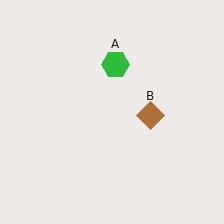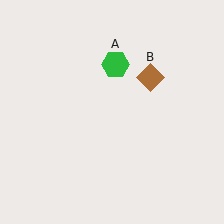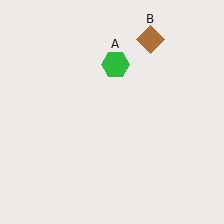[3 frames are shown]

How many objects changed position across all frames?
1 object changed position: brown diamond (object B).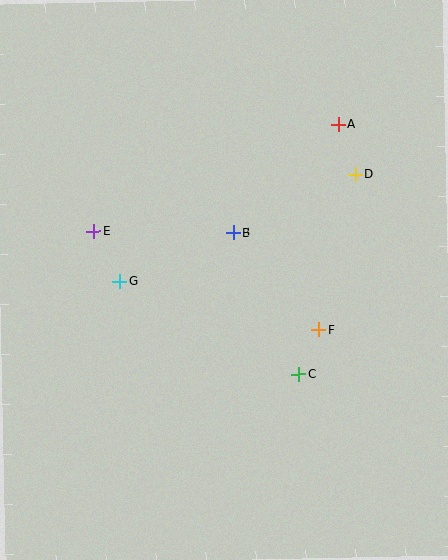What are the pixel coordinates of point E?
Point E is at (94, 231).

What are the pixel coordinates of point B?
Point B is at (233, 233).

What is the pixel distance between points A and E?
The distance between A and E is 267 pixels.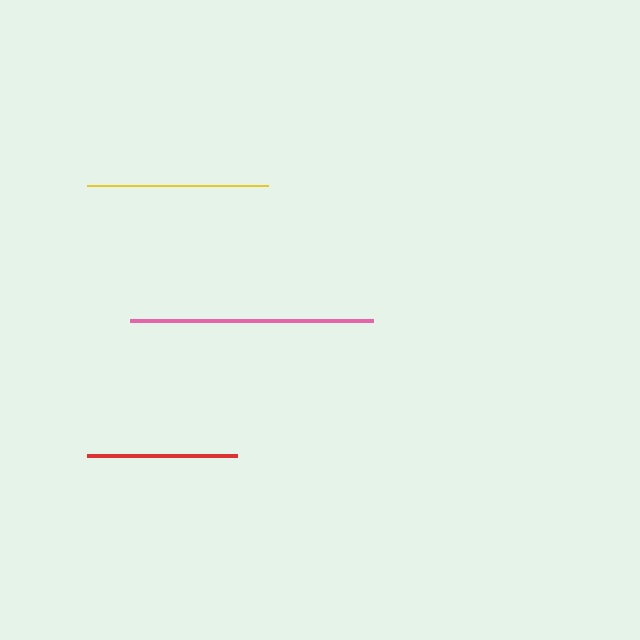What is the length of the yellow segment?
The yellow segment is approximately 180 pixels long.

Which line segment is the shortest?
The red line is the shortest at approximately 150 pixels.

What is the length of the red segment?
The red segment is approximately 150 pixels long.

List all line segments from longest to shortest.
From longest to shortest: pink, yellow, red.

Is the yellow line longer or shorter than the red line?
The yellow line is longer than the red line.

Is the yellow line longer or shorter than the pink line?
The pink line is longer than the yellow line.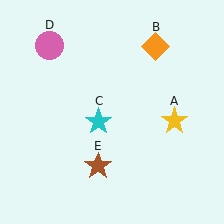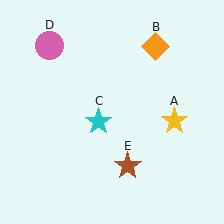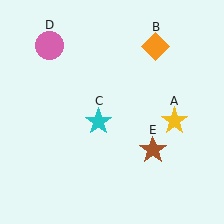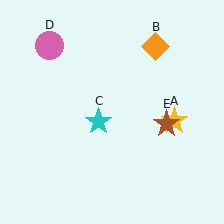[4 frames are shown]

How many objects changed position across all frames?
1 object changed position: brown star (object E).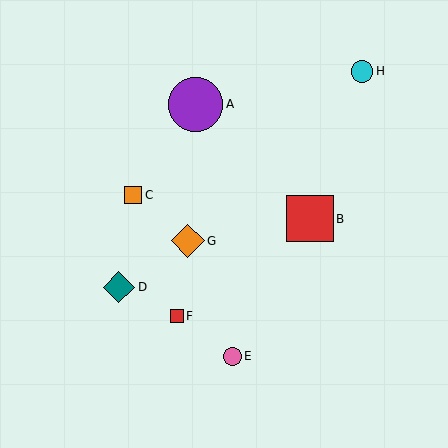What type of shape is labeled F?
Shape F is a red square.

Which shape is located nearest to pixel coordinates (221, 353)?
The pink circle (labeled E) at (232, 356) is nearest to that location.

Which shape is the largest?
The purple circle (labeled A) is the largest.